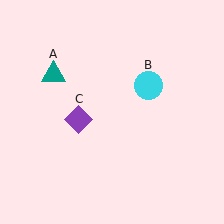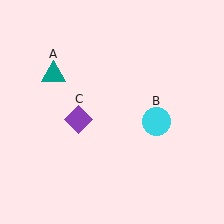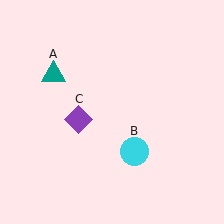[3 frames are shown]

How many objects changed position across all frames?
1 object changed position: cyan circle (object B).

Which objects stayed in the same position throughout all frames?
Teal triangle (object A) and purple diamond (object C) remained stationary.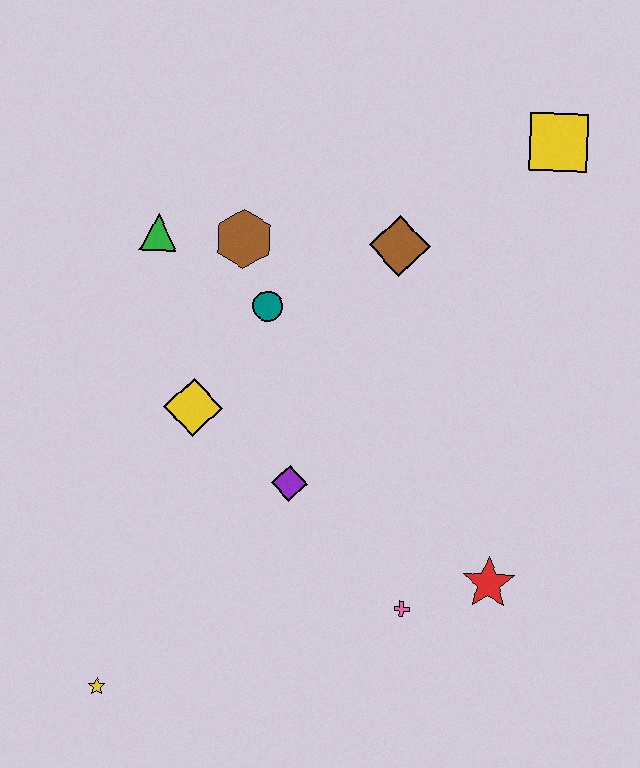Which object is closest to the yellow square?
The brown diamond is closest to the yellow square.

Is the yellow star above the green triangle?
No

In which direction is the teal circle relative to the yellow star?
The teal circle is above the yellow star.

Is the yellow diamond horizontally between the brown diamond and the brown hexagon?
No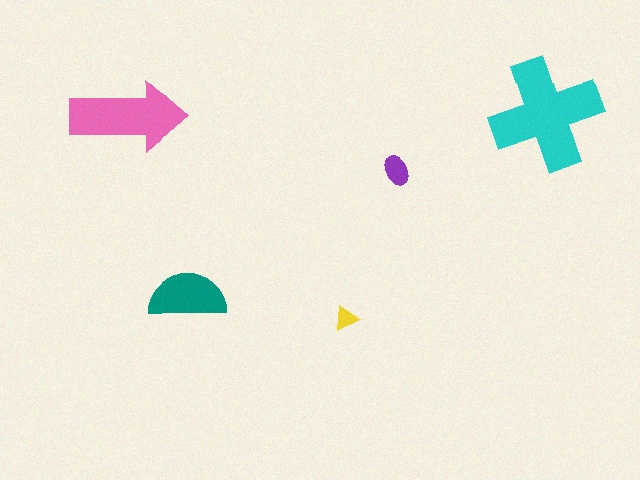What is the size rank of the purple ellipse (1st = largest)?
4th.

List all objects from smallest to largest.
The yellow triangle, the purple ellipse, the teal semicircle, the pink arrow, the cyan cross.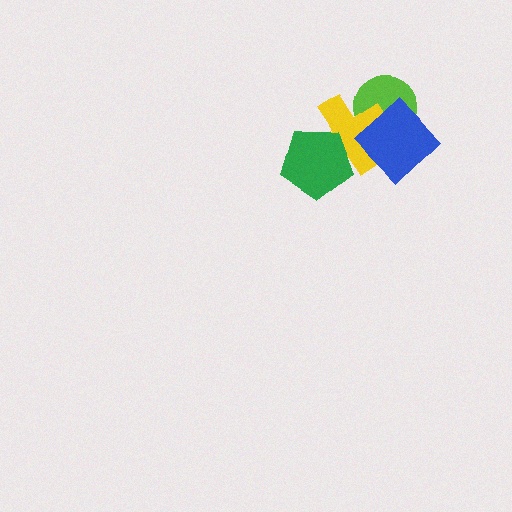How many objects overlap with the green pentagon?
1 object overlaps with the green pentagon.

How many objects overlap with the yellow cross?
3 objects overlap with the yellow cross.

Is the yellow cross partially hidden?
Yes, it is partially covered by another shape.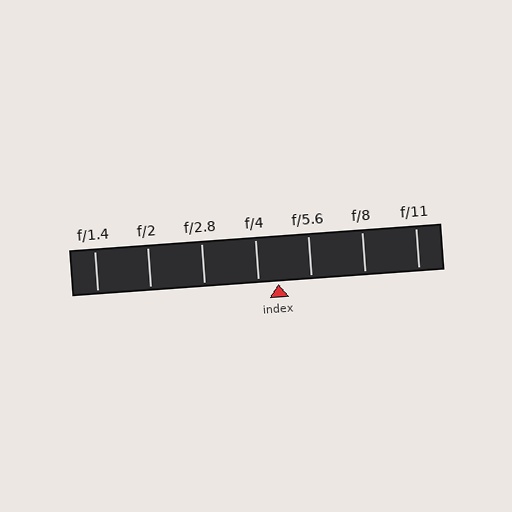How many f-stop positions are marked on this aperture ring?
There are 7 f-stop positions marked.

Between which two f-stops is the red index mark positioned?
The index mark is between f/4 and f/5.6.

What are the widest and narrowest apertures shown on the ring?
The widest aperture shown is f/1.4 and the narrowest is f/11.